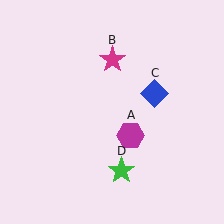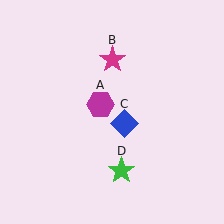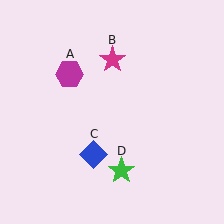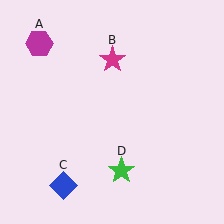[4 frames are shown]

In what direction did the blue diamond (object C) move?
The blue diamond (object C) moved down and to the left.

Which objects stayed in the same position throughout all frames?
Magenta star (object B) and green star (object D) remained stationary.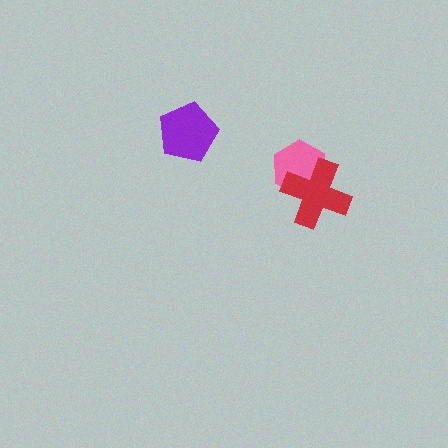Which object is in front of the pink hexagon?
The red cross is in front of the pink hexagon.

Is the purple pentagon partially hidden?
No, no other shape covers it.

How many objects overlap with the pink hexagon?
1 object overlaps with the pink hexagon.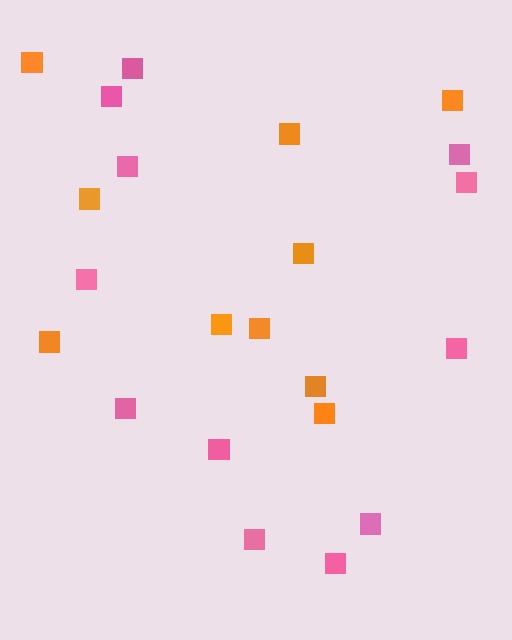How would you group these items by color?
There are 2 groups: one group of pink squares (12) and one group of orange squares (10).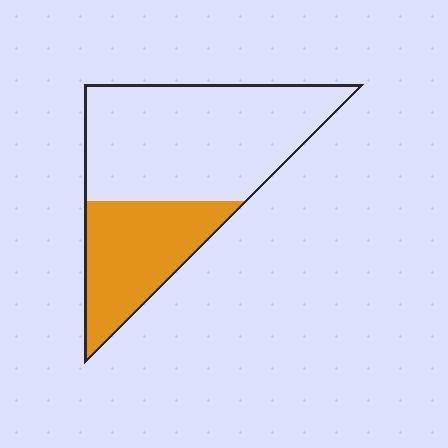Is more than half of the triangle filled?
No.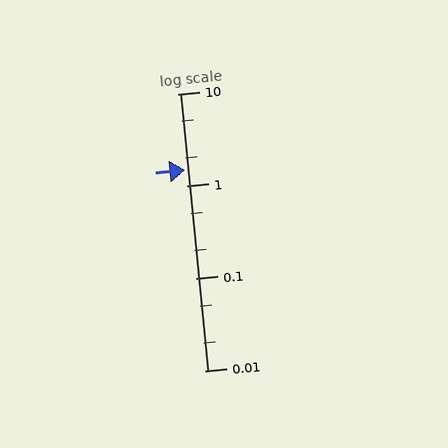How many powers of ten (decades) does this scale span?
The scale spans 3 decades, from 0.01 to 10.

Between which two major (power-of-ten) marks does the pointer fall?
The pointer is between 1 and 10.